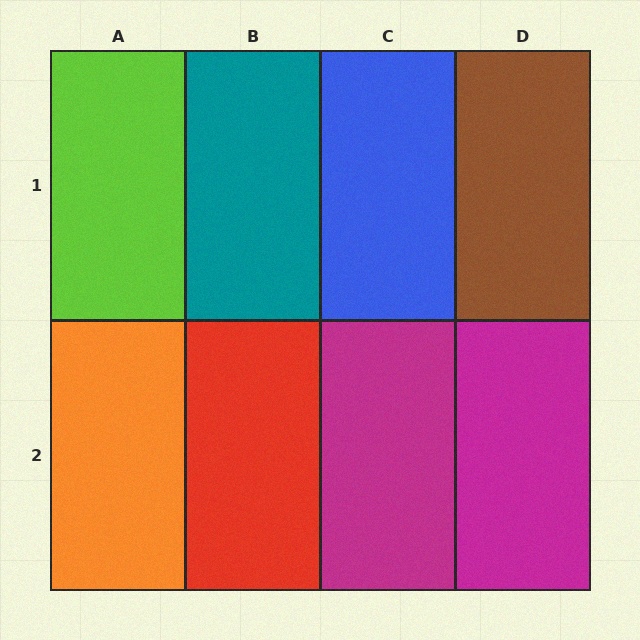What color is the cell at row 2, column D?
Magenta.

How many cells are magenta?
2 cells are magenta.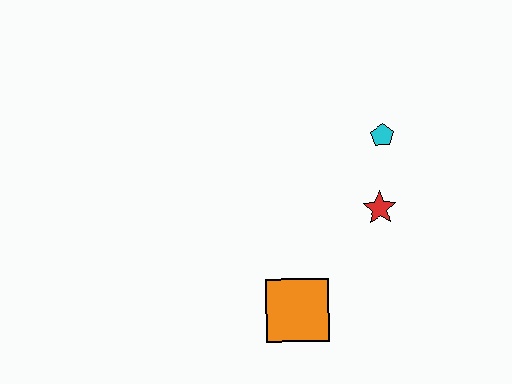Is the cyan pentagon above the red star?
Yes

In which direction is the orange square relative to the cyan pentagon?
The orange square is below the cyan pentagon.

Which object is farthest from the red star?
The orange square is farthest from the red star.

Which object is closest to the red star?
The cyan pentagon is closest to the red star.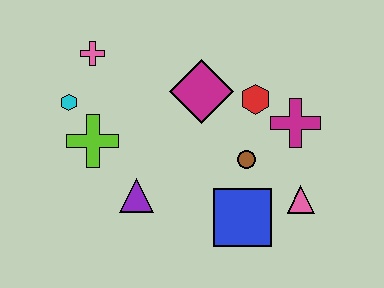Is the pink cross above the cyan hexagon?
Yes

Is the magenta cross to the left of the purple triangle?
No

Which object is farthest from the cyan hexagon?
The pink triangle is farthest from the cyan hexagon.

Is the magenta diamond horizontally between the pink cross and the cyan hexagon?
No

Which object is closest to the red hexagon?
The magenta cross is closest to the red hexagon.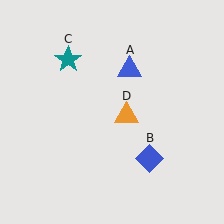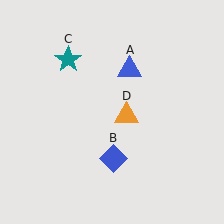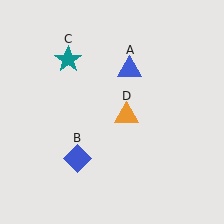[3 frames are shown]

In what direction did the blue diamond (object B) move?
The blue diamond (object B) moved left.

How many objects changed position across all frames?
1 object changed position: blue diamond (object B).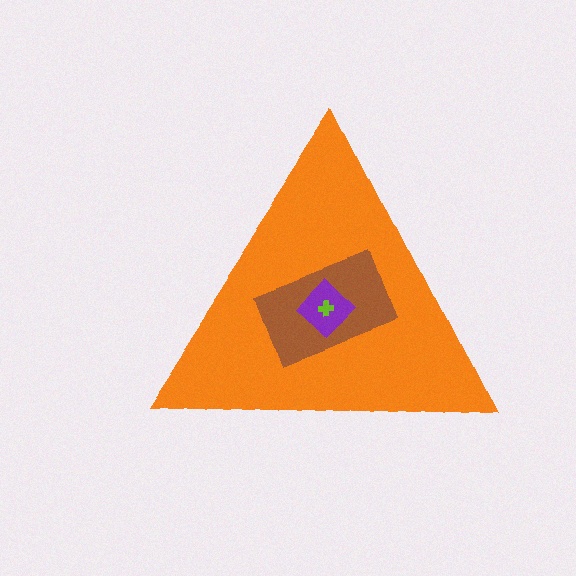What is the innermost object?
The lime cross.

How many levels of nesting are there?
4.